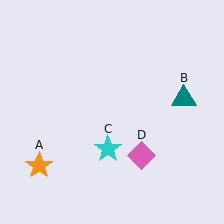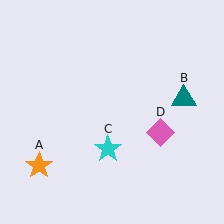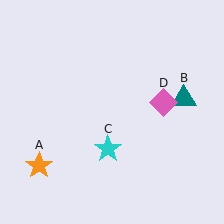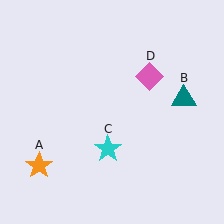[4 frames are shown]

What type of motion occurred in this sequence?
The pink diamond (object D) rotated counterclockwise around the center of the scene.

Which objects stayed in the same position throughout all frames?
Orange star (object A) and teal triangle (object B) and cyan star (object C) remained stationary.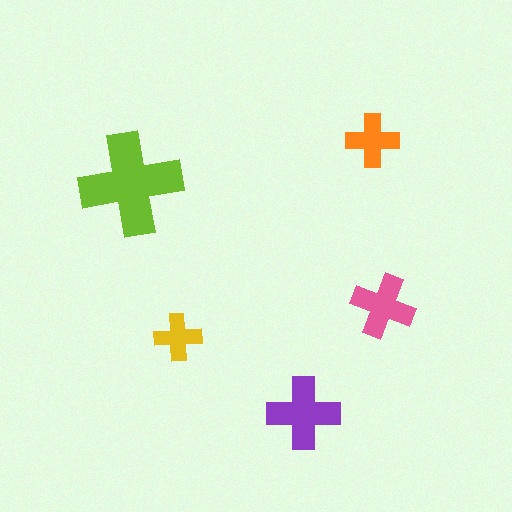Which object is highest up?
The orange cross is topmost.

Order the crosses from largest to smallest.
the lime one, the purple one, the pink one, the orange one, the yellow one.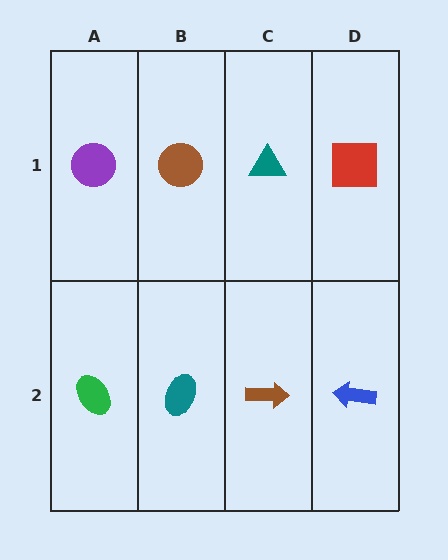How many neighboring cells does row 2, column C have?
3.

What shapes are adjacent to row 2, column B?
A brown circle (row 1, column B), a green ellipse (row 2, column A), a brown arrow (row 2, column C).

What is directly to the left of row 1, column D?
A teal triangle.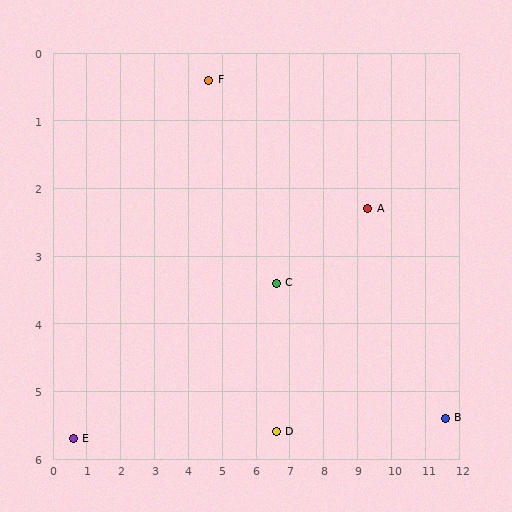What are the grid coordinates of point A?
Point A is at approximately (9.3, 2.3).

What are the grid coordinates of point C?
Point C is at approximately (6.6, 3.4).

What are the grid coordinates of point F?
Point F is at approximately (4.6, 0.4).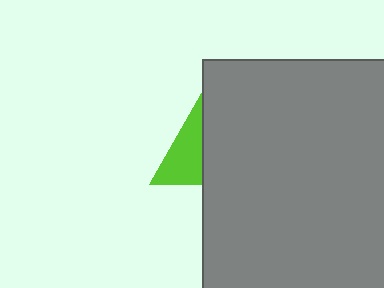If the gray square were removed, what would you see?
You would see the complete lime triangle.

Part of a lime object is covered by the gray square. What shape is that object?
It is a triangle.